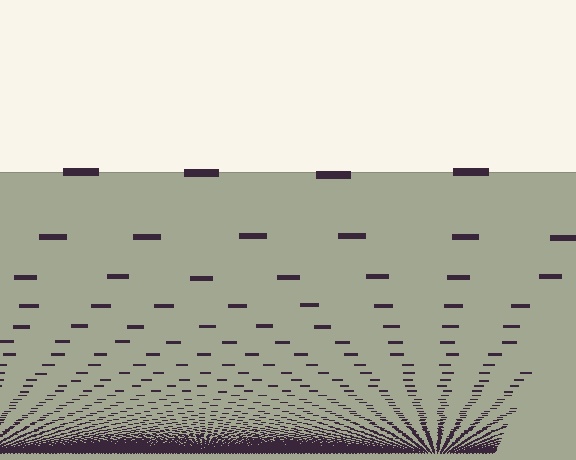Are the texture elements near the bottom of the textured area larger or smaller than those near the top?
Smaller. The gradient is inverted — elements near the bottom are smaller and denser.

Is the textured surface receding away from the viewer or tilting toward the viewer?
The surface appears to tilt toward the viewer. Texture elements get larger and sparser toward the top.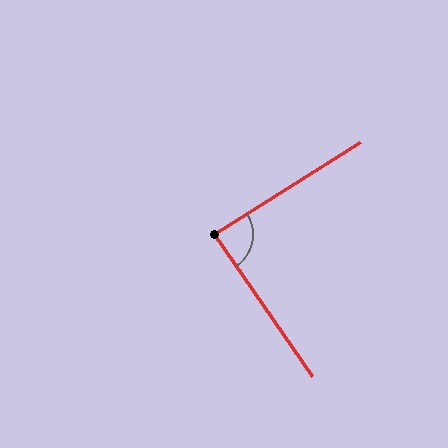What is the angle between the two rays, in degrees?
Approximately 87 degrees.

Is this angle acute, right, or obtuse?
It is approximately a right angle.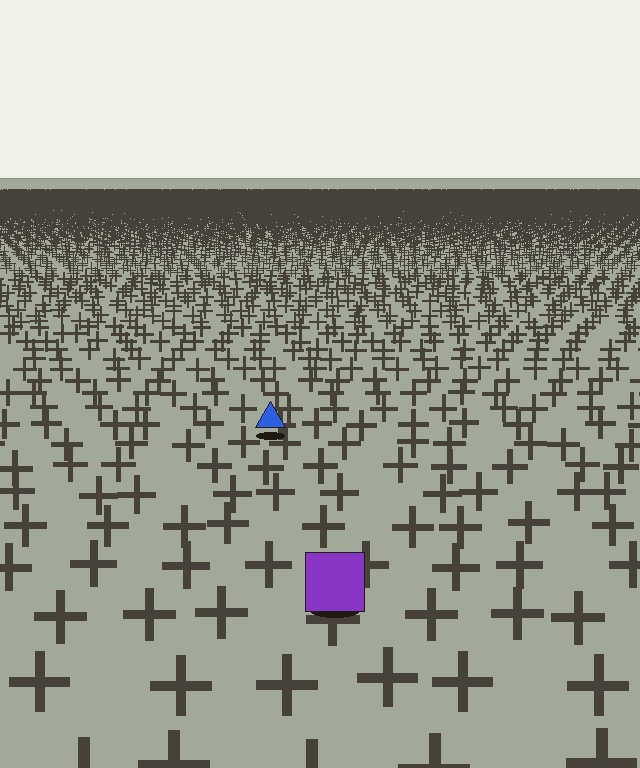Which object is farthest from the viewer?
The blue triangle is farthest from the viewer. It appears smaller and the ground texture around it is denser.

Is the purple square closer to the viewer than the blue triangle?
Yes. The purple square is closer — you can tell from the texture gradient: the ground texture is coarser near it.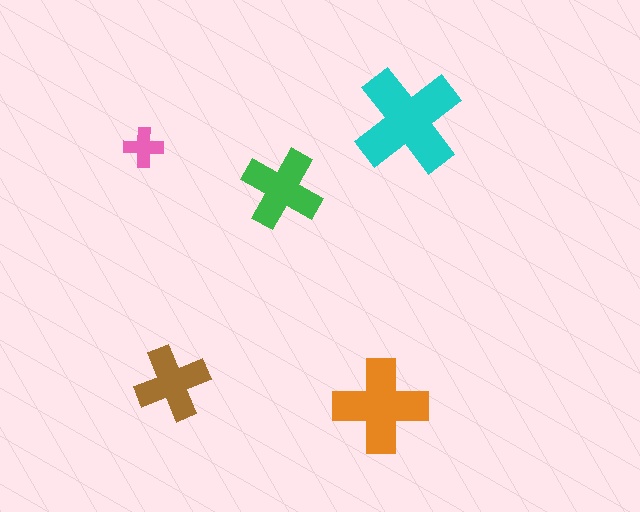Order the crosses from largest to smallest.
the cyan one, the orange one, the green one, the brown one, the pink one.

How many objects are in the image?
There are 5 objects in the image.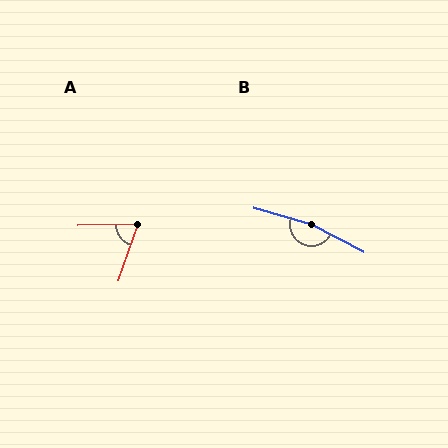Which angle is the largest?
B, at approximately 169 degrees.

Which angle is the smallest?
A, at approximately 70 degrees.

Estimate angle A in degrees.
Approximately 70 degrees.